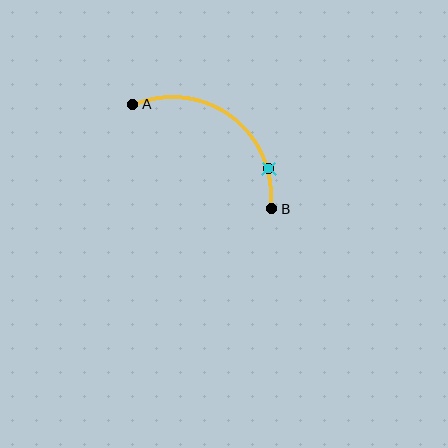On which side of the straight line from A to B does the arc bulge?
The arc bulges above and to the right of the straight line connecting A and B.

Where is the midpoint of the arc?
The arc midpoint is the point on the curve farthest from the straight line joining A and B. It sits above and to the right of that line.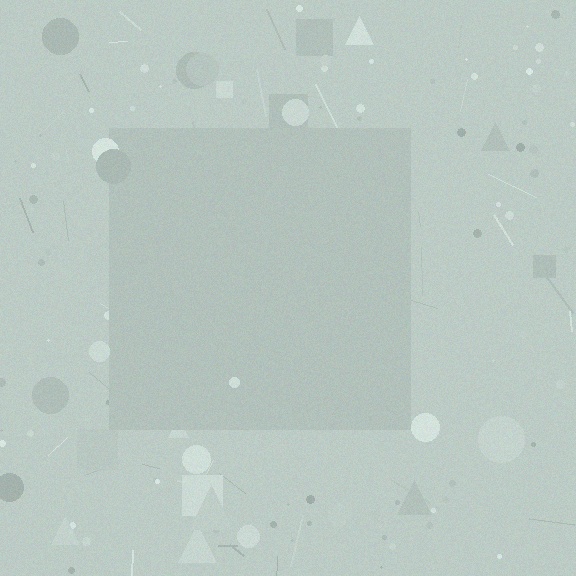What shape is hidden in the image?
A square is hidden in the image.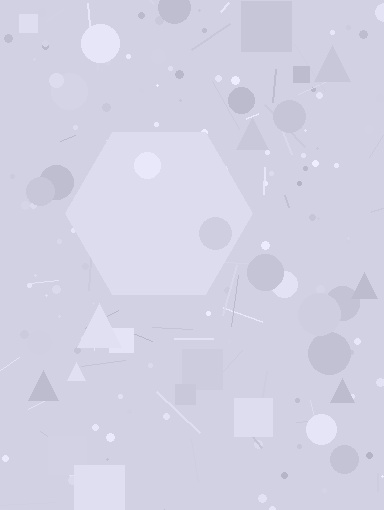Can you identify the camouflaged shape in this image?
The camouflaged shape is a hexagon.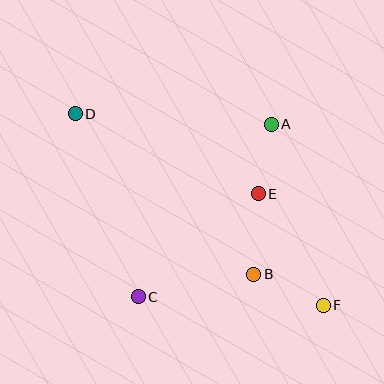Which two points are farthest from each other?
Points D and F are farthest from each other.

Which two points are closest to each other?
Points A and E are closest to each other.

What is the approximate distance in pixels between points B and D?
The distance between B and D is approximately 240 pixels.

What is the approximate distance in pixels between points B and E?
The distance between B and E is approximately 81 pixels.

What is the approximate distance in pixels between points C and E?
The distance between C and E is approximately 158 pixels.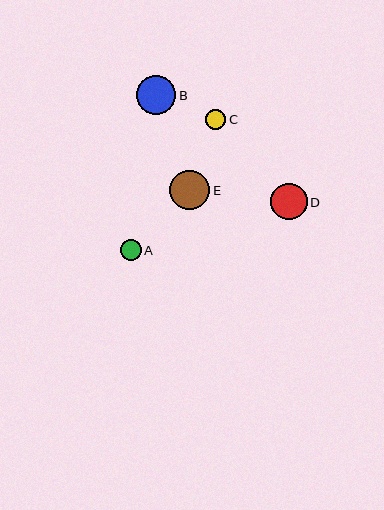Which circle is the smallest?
Circle C is the smallest with a size of approximately 20 pixels.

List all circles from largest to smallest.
From largest to smallest: E, B, D, A, C.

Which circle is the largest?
Circle E is the largest with a size of approximately 40 pixels.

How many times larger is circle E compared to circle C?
Circle E is approximately 2.0 times the size of circle C.